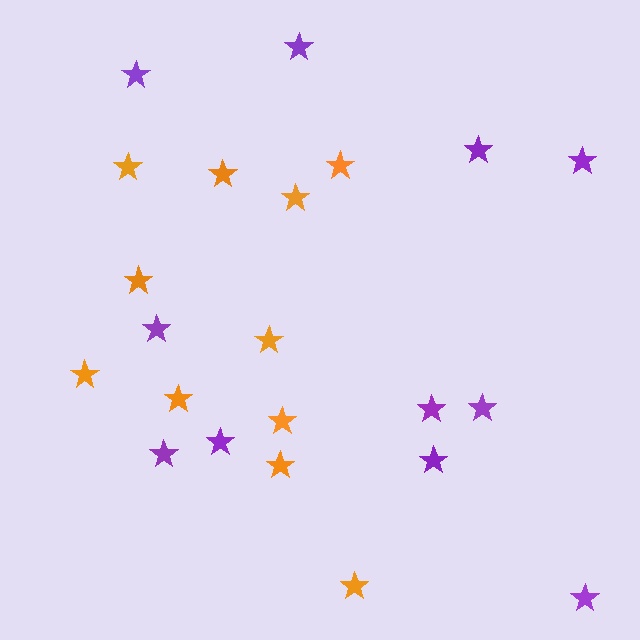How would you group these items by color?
There are 2 groups: one group of orange stars (11) and one group of purple stars (11).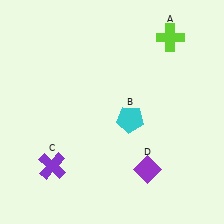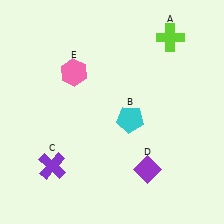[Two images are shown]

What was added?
A pink hexagon (E) was added in Image 2.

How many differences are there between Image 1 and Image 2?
There is 1 difference between the two images.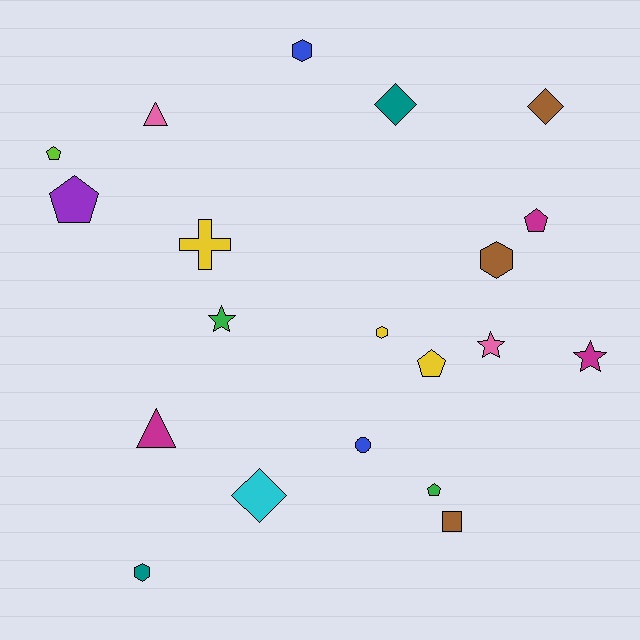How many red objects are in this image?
There are no red objects.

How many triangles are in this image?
There are 2 triangles.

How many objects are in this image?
There are 20 objects.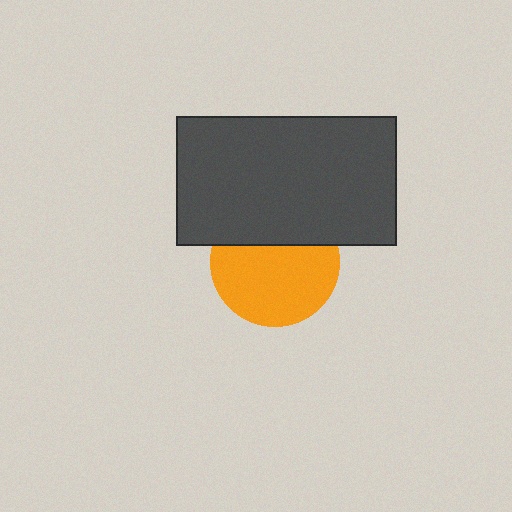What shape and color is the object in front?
The object in front is a dark gray rectangle.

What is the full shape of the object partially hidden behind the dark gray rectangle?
The partially hidden object is an orange circle.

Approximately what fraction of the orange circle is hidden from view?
Roughly 34% of the orange circle is hidden behind the dark gray rectangle.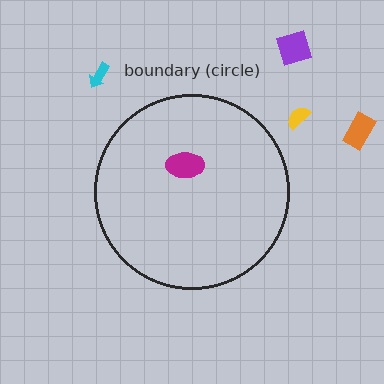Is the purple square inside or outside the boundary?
Outside.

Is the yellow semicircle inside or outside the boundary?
Outside.